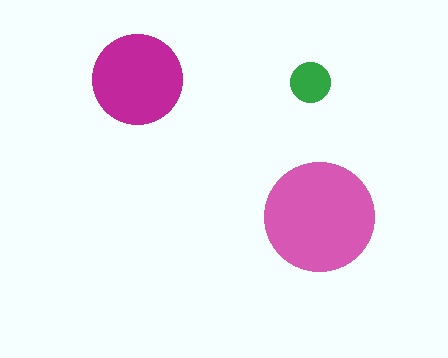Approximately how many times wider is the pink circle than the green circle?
About 3 times wider.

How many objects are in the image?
There are 3 objects in the image.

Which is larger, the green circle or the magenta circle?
The magenta one.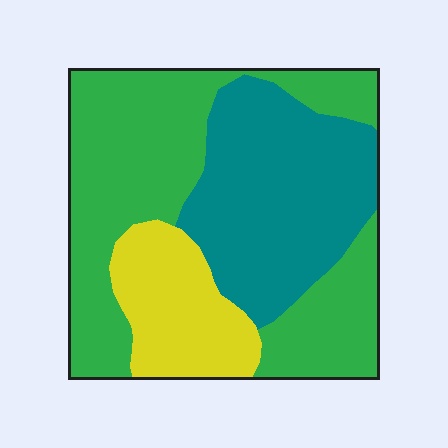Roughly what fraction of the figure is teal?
Teal takes up between a third and a half of the figure.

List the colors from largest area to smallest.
From largest to smallest: green, teal, yellow.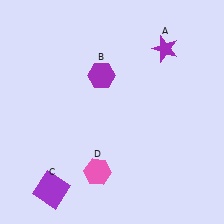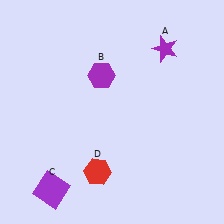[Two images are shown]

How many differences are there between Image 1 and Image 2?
There is 1 difference between the two images.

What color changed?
The hexagon (D) changed from pink in Image 1 to red in Image 2.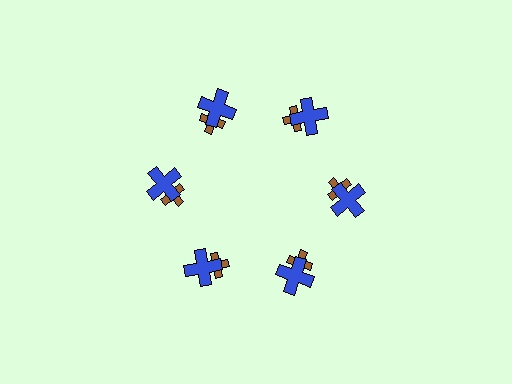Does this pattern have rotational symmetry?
Yes, this pattern has 6-fold rotational symmetry. It looks the same after rotating 60 degrees around the center.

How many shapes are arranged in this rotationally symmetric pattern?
There are 12 shapes, arranged in 6 groups of 2.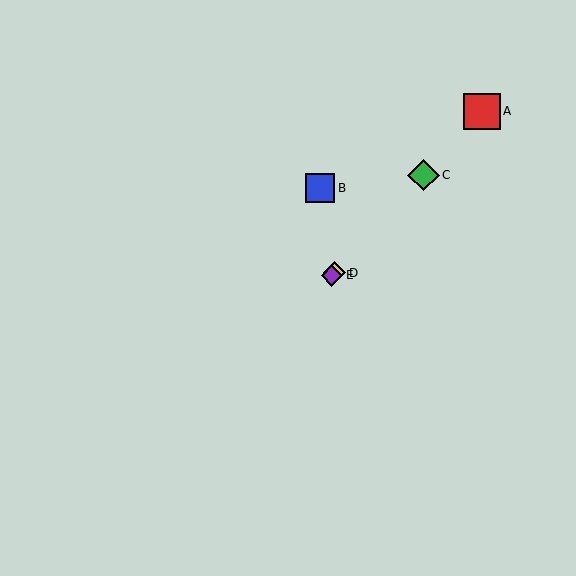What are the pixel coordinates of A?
Object A is at (482, 111).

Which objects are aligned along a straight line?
Objects A, C, D, E are aligned along a straight line.